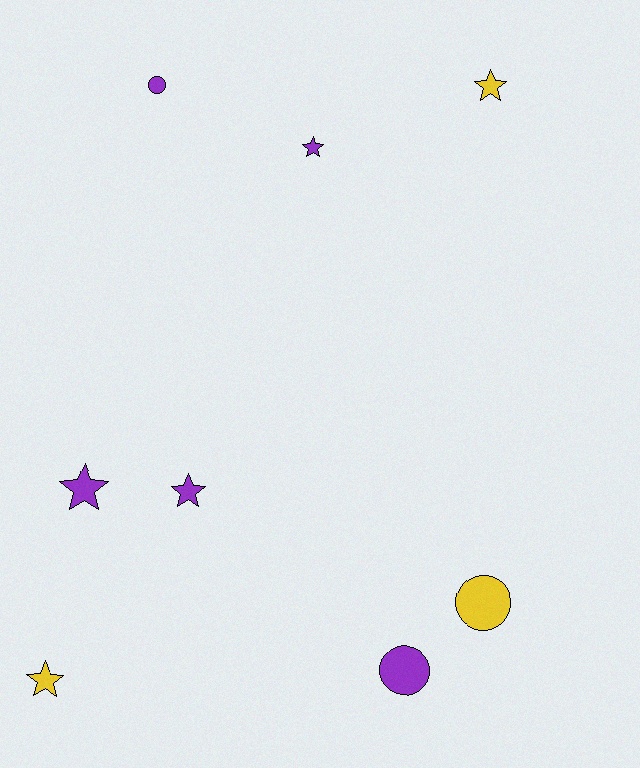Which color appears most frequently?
Purple, with 5 objects.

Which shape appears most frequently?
Star, with 5 objects.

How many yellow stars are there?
There are 2 yellow stars.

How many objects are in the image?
There are 8 objects.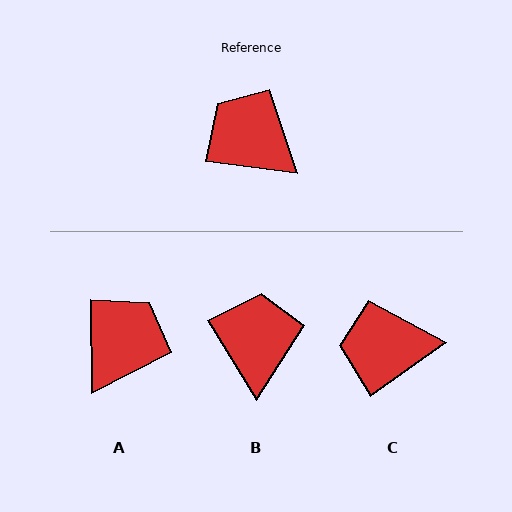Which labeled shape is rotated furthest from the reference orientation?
A, about 81 degrees away.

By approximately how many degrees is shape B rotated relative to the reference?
Approximately 51 degrees clockwise.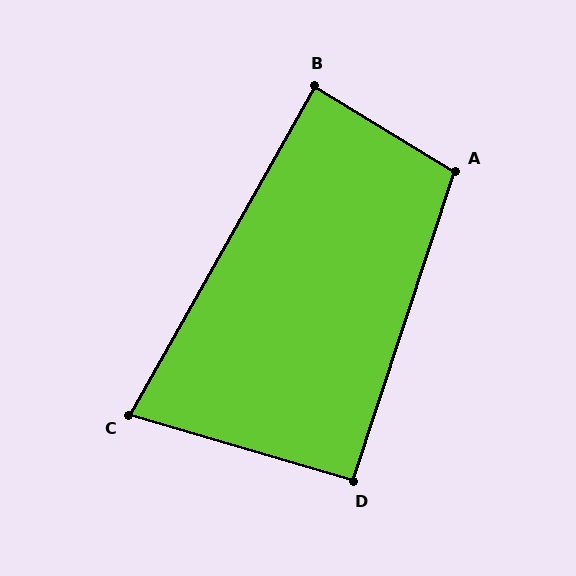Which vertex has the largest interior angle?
A, at approximately 103 degrees.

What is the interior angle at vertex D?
Approximately 92 degrees (approximately right).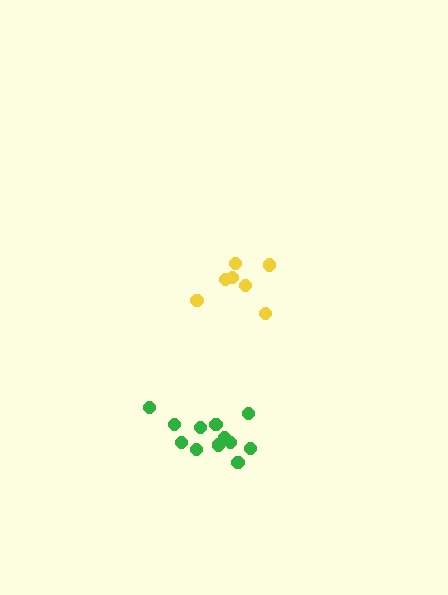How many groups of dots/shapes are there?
There are 2 groups.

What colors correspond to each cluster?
The clusters are colored: green, yellow.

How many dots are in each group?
Group 1: 12 dots, Group 2: 7 dots (19 total).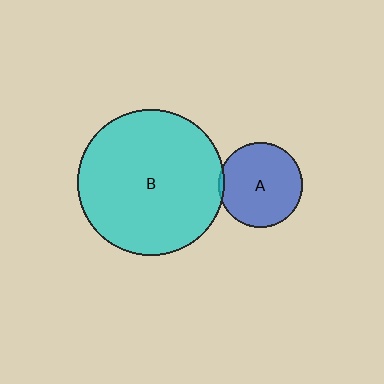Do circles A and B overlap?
Yes.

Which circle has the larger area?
Circle B (cyan).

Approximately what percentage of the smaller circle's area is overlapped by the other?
Approximately 5%.